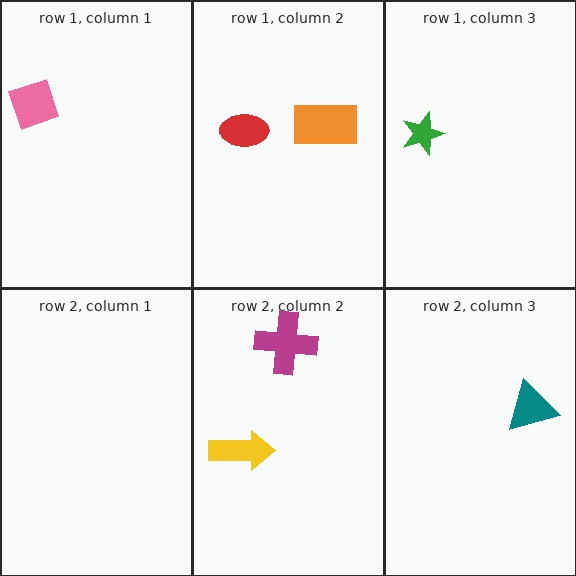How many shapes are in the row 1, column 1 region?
1.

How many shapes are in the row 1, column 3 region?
1.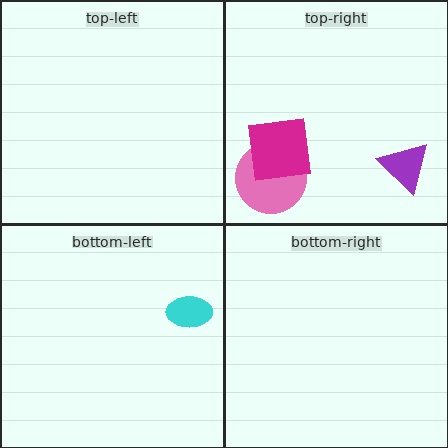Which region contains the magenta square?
The top-right region.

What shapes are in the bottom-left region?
The cyan ellipse.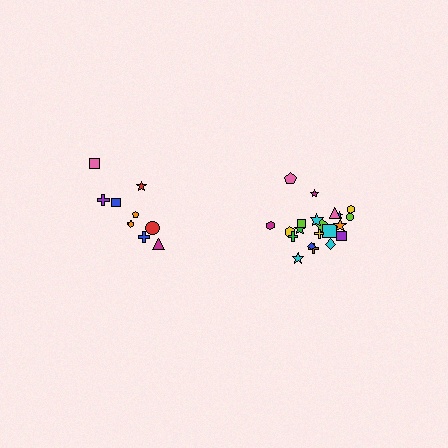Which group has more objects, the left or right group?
The right group.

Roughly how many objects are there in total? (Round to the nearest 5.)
Roughly 30 objects in total.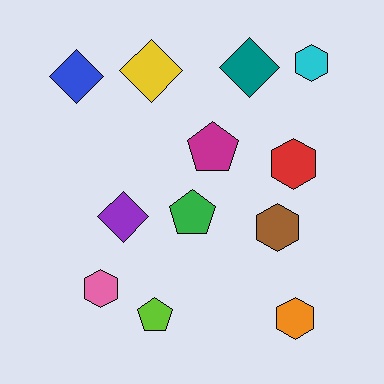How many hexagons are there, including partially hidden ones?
There are 5 hexagons.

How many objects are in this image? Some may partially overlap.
There are 12 objects.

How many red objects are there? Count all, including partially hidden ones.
There is 1 red object.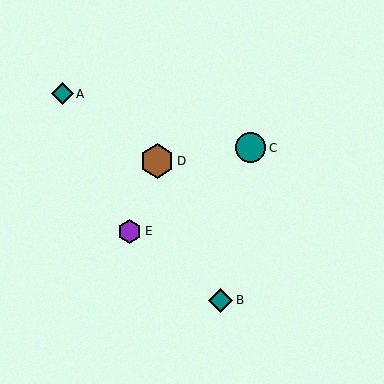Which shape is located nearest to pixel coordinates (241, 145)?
The teal circle (labeled C) at (251, 148) is nearest to that location.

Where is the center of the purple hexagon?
The center of the purple hexagon is at (130, 231).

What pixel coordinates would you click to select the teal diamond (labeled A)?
Click at (62, 94) to select the teal diamond A.